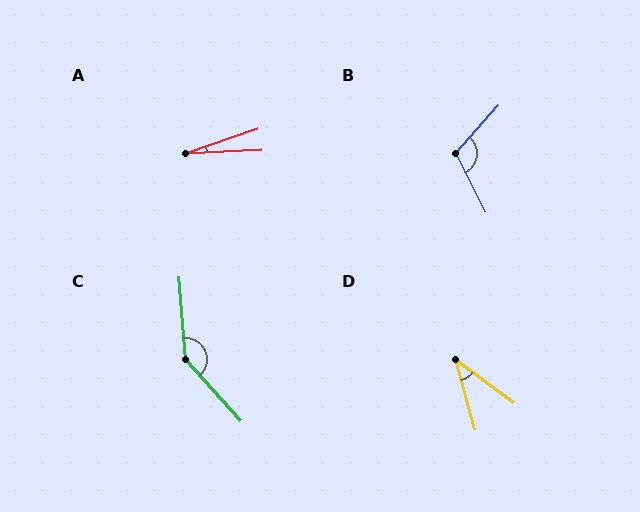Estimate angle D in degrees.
Approximately 37 degrees.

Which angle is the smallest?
A, at approximately 16 degrees.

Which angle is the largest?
C, at approximately 143 degrees.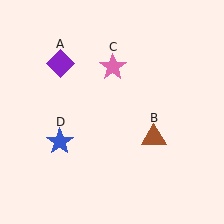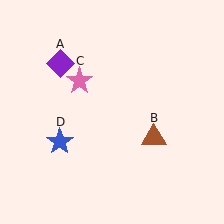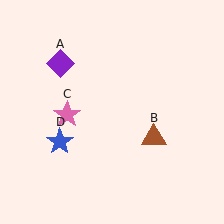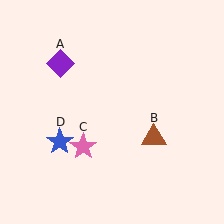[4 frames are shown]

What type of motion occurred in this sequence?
The pink star (object C) rotated counterclockwise around the center of the scene.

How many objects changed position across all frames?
1 object changed position: pink star (object C).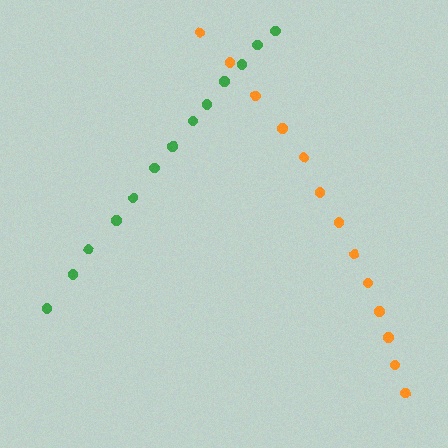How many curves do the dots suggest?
There are 2 distinct paths.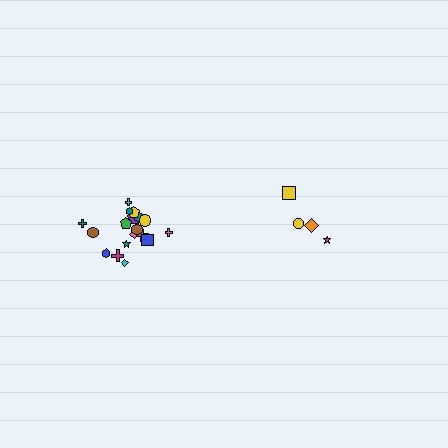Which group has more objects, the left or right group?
The left group.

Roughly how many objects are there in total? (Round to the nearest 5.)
Roughly 20 objects in total.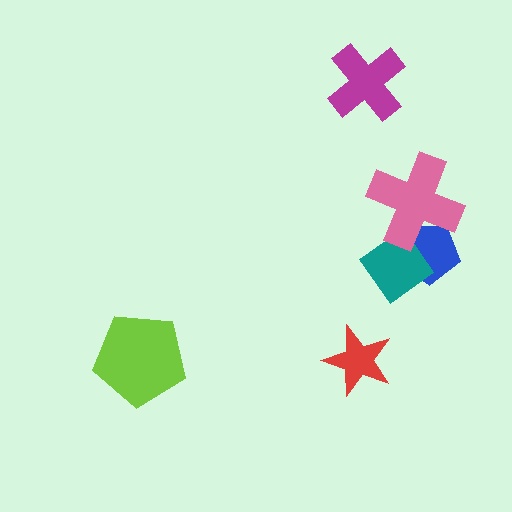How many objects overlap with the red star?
0 objects overlap with the red star.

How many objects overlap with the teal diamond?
2 objects overlap with the teal diamond.